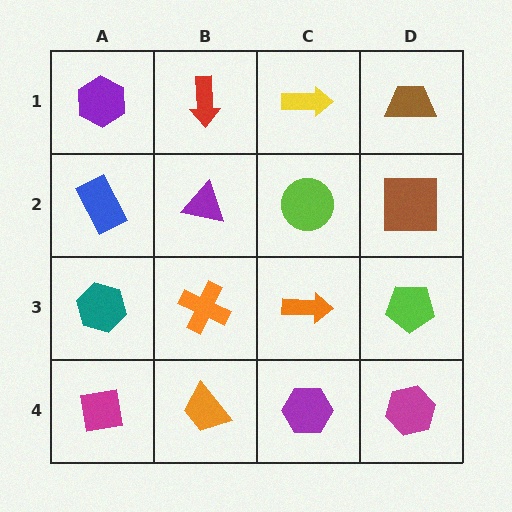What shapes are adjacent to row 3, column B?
A purple triangle (row 2, column B), an orange trapezoid (row 4, column B), a teal hexagon (row 3, column A), an orange arrow (row 3, column C).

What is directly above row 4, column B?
An orange cross.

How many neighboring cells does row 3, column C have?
4.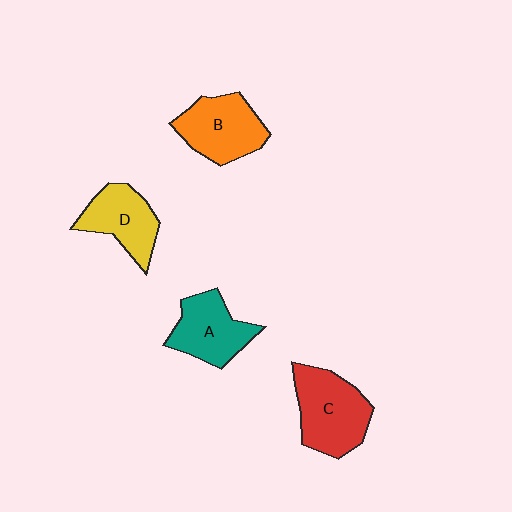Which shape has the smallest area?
Shape D (yellow).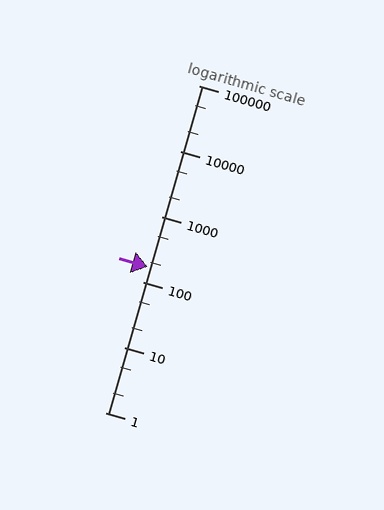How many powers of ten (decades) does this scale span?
The scale spans 5 decades, from 1 to 100000.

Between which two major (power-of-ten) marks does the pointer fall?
The pointer is between 100 and 1000.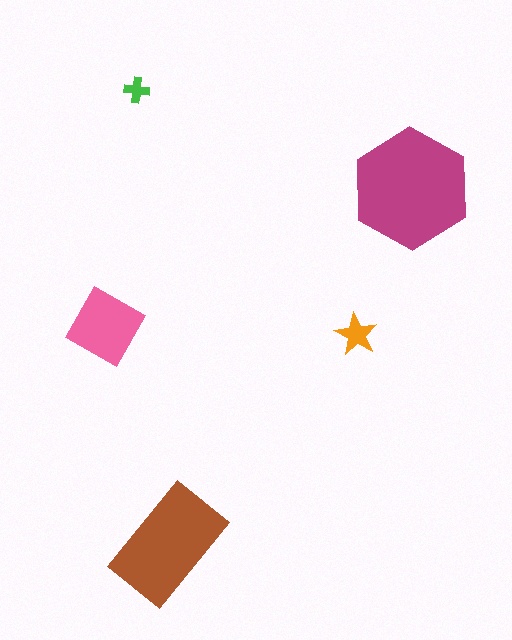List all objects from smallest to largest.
The green cross, the orange star, the pink diamond, the brown rectangle, the magenta hexagon.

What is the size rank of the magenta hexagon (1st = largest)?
1st.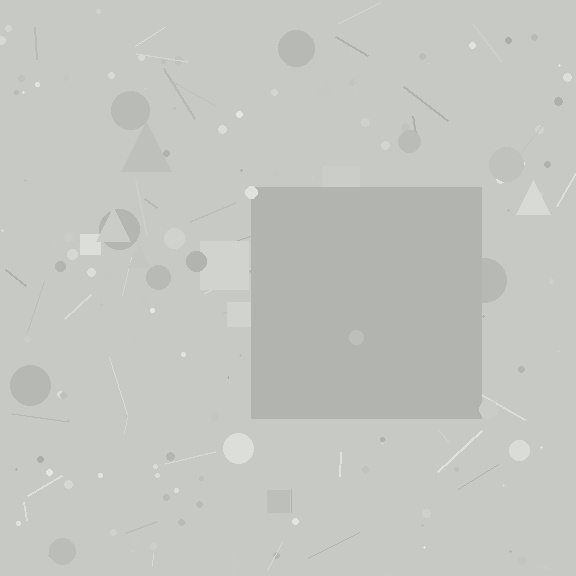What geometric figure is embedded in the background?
A square is embedded in the background.